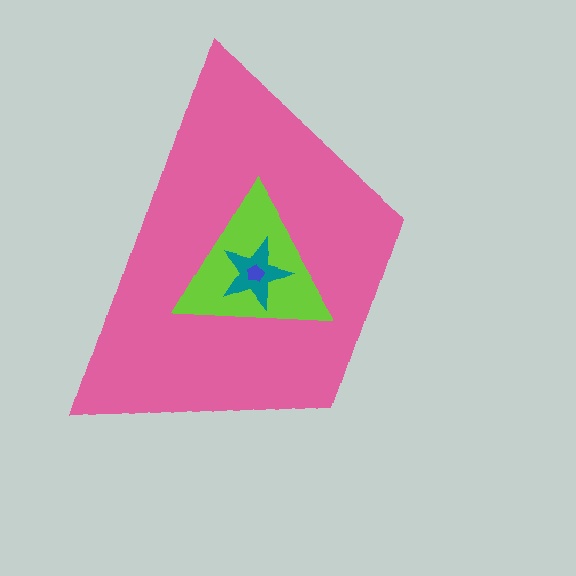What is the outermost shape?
The pink trapezoid.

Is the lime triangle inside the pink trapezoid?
Yes.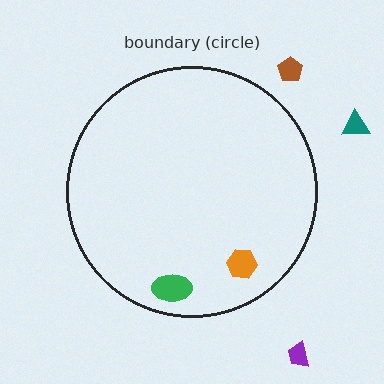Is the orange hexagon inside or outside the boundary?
Inside.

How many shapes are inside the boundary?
2 inside, 3 outside.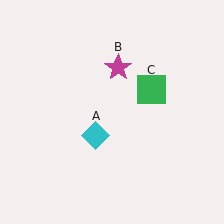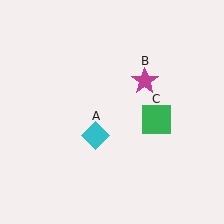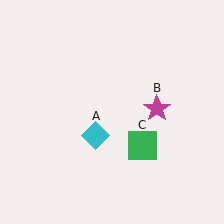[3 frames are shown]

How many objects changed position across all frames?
2 objects changed position: magenta star (object B), green square (object C).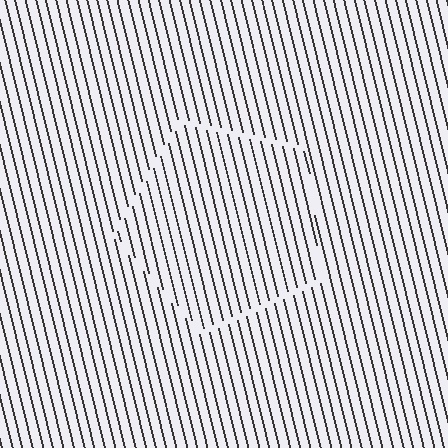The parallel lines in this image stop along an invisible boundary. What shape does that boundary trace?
An illusory pentagon. The interior of the shape contains the same grating, shifted by half a period — the contour is defined by the phase discontinuity where line-ends from the inner and outer gratings abut.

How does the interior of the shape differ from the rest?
The interior of the shape contains the same grating, shifted by half a period — the contour is defined by the phase discontinuity where line-ends from the inner and outer gratings abut.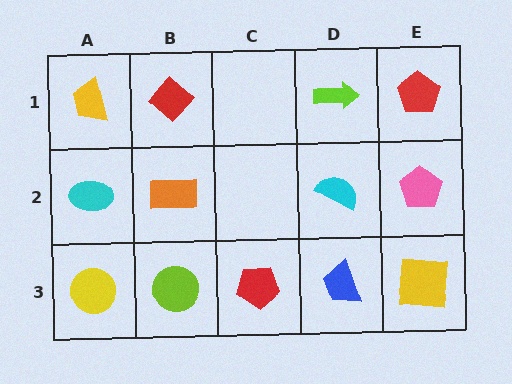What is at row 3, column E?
A yellow square.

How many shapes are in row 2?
4 shapes.